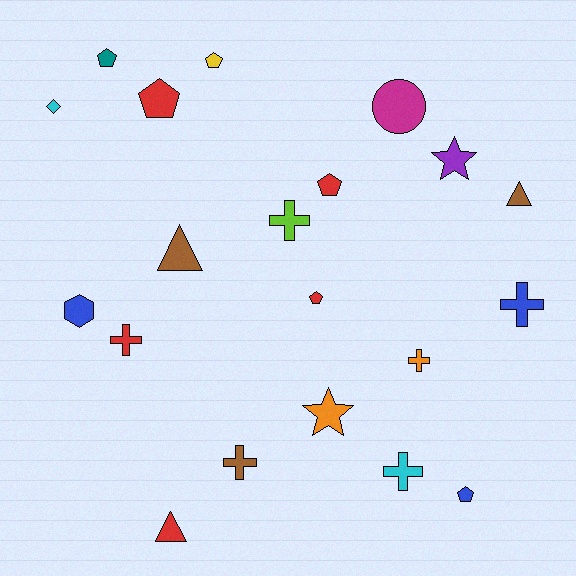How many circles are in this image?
There is 1 circle.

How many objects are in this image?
There are 20 objects.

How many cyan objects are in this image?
There are 2 cyan objects.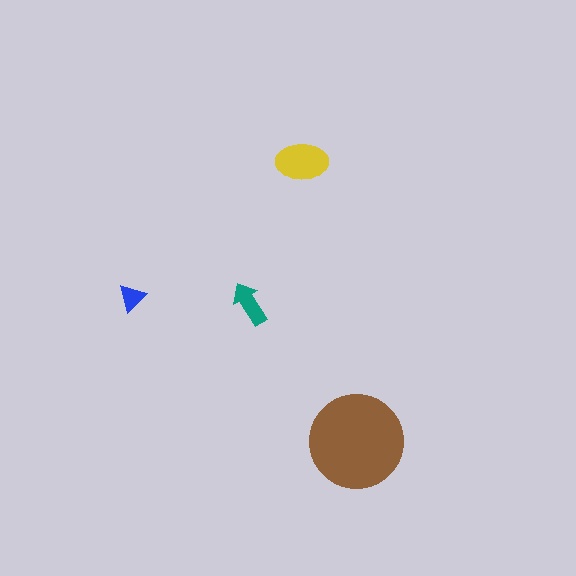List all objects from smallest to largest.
The blue triangle, the teal arrow, the yellow ellipse, the brown circle.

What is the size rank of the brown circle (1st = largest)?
1st.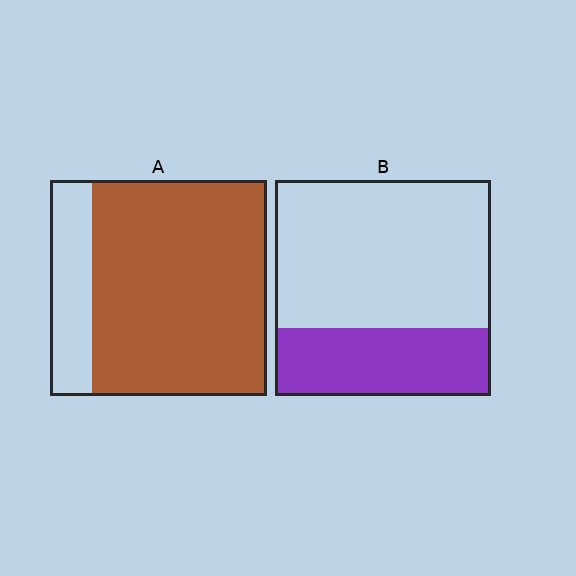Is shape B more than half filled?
No.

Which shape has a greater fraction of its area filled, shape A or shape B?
Shape A.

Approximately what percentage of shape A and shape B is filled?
A is approximately 80% and B is approximately 30%.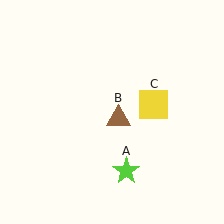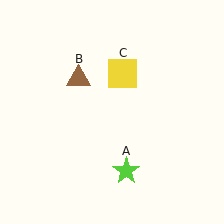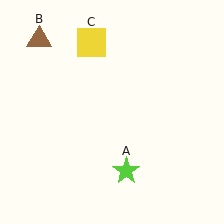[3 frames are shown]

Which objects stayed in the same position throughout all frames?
Lime star (object A) remained stationary.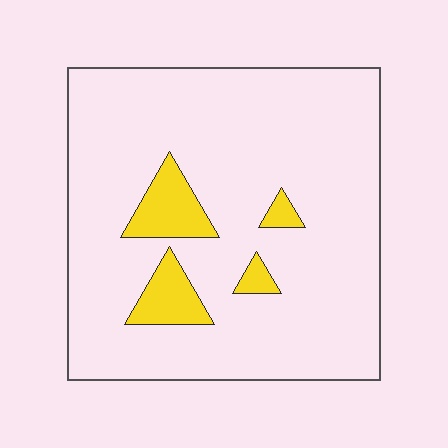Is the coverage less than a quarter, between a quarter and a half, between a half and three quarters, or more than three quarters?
Less than a quarter.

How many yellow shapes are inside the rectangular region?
4.